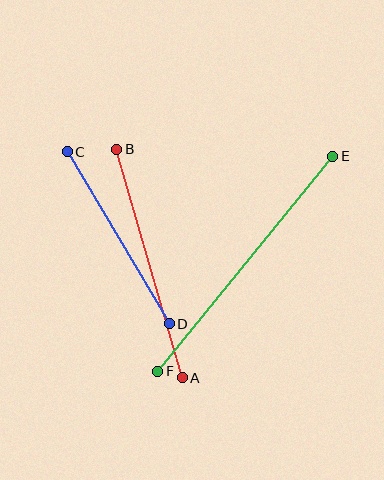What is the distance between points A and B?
The distance is approximately 238 pixels.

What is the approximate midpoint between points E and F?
The midpoint is at approximately (245, 264) pixels.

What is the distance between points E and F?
The distance is approximately 278 pixels.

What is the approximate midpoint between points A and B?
The midpoint is at approximately (149, 264) pixels.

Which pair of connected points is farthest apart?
Points E and F are farthest apart.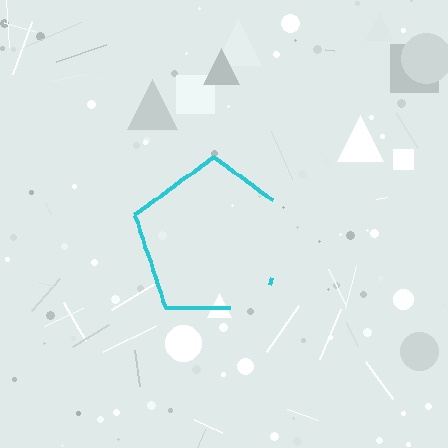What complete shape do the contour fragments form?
The contour fragments form a pentagon.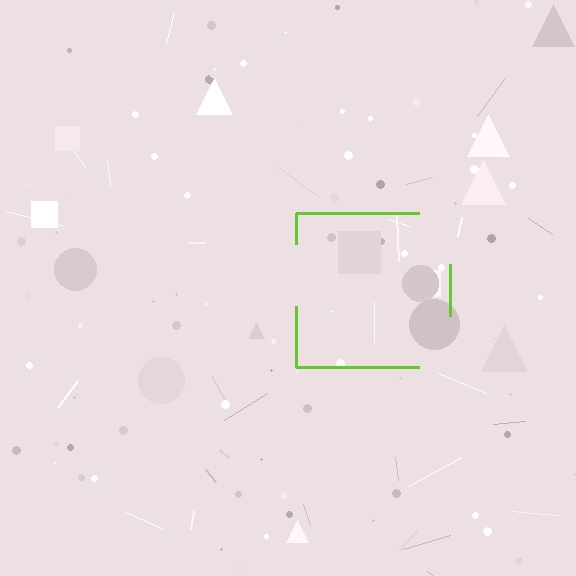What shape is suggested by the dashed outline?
The dashed outline suggests a square.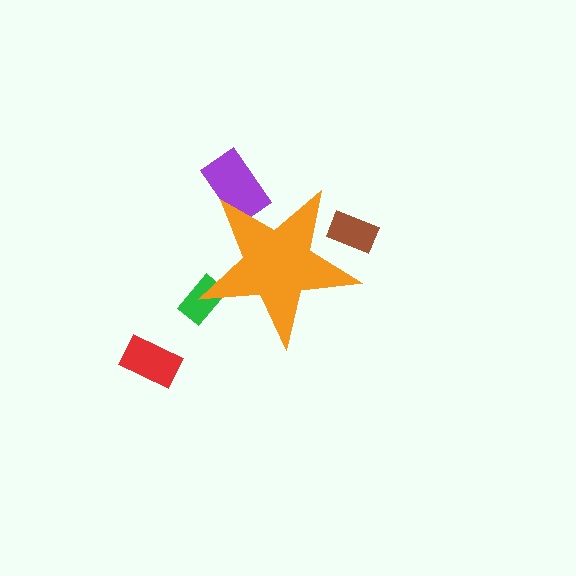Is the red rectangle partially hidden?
No, the red rectangle is fully visible.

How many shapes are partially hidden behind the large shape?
3 shapes are partially hidden.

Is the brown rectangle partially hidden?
Yes, the brown rectangle is partially hidden behind the orange star.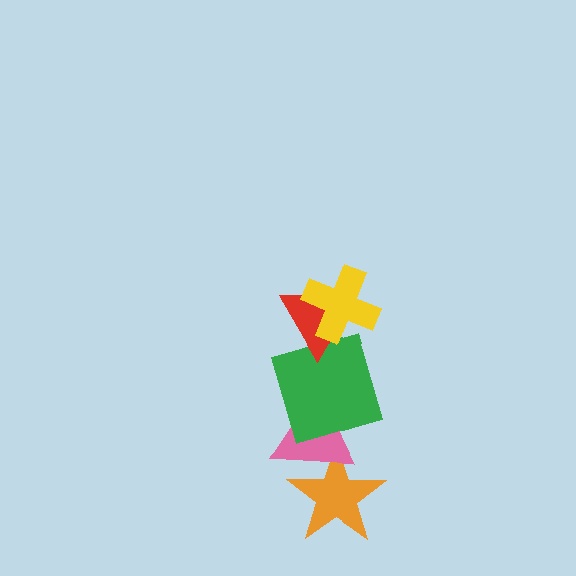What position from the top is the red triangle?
The red triangle is 2nd from the top.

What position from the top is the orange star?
The orange star is 5th from the top.